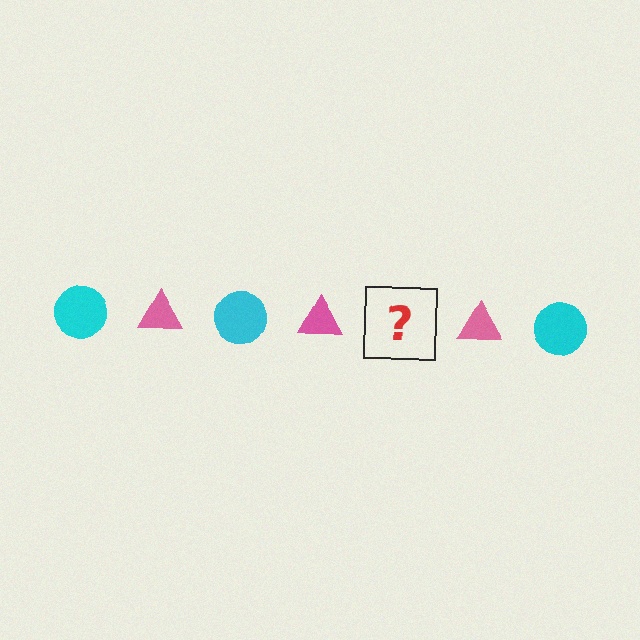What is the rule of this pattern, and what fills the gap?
The rule is that the pattern alternates between cyan circle and pink triangle. The gap should be filled with a cyan circle.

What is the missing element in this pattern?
The missing element is a cyan circle.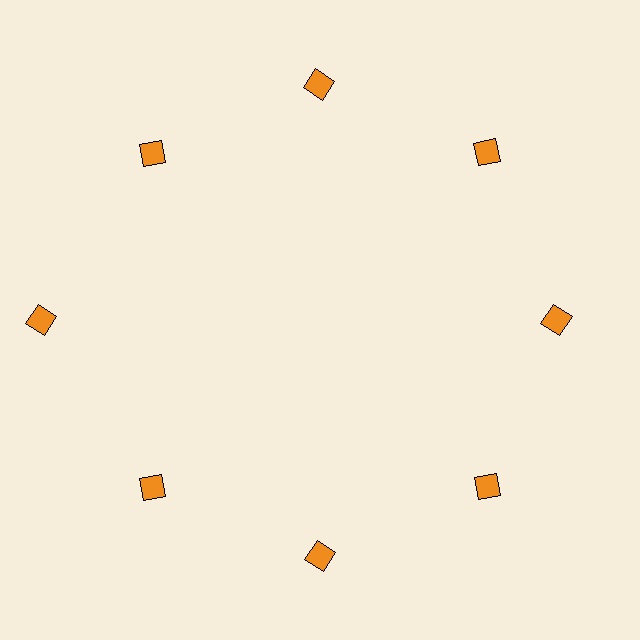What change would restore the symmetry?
The symmetry would be restored by moving it inward, back onto the ring so that all 8 squares sit at equal angles and equal distance from the center.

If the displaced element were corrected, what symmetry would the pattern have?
It would have 8-fold rotational symmetry — the pattern would map onto itself every 45 degrees.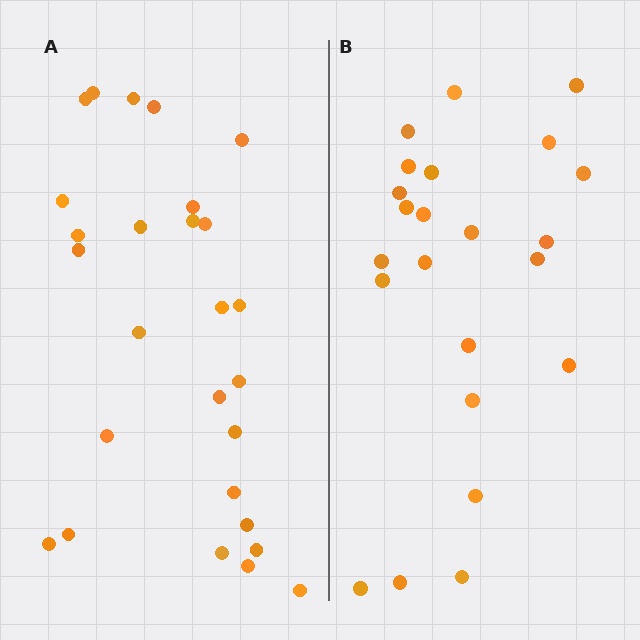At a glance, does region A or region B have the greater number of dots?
Region A (the left region) has more dots.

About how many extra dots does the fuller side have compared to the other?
Region A has about 4 more dots than region B.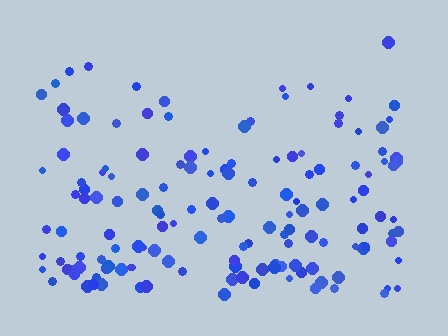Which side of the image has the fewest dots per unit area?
The top.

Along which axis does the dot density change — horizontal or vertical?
Vertical.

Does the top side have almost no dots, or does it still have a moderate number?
Still a moderate number, just noticeably fewer than the bottom.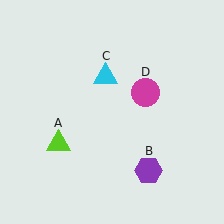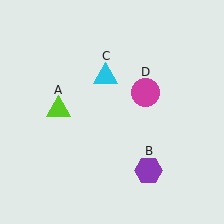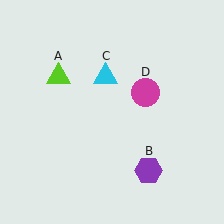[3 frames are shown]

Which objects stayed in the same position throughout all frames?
Purple hexagon (object B) and cyan triangle (object C) and magenta circle (object D) remained stationary.